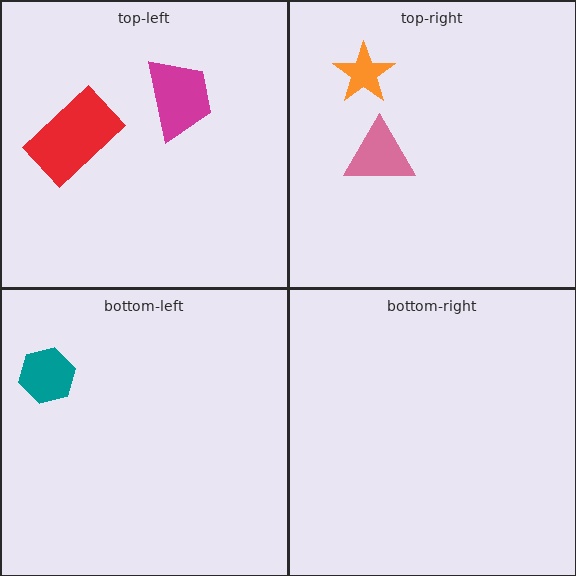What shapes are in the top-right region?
The pink triangle, the orange star.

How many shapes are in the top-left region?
2.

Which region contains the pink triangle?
The top-right region.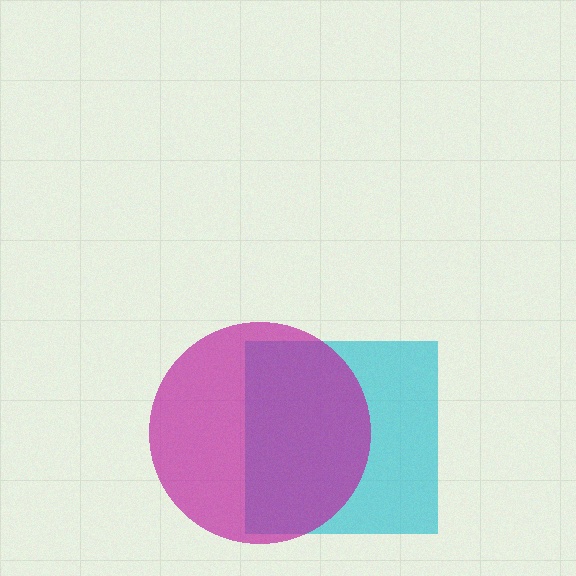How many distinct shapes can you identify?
There are 2 distinct shapes: a cyan square, a magenta circle.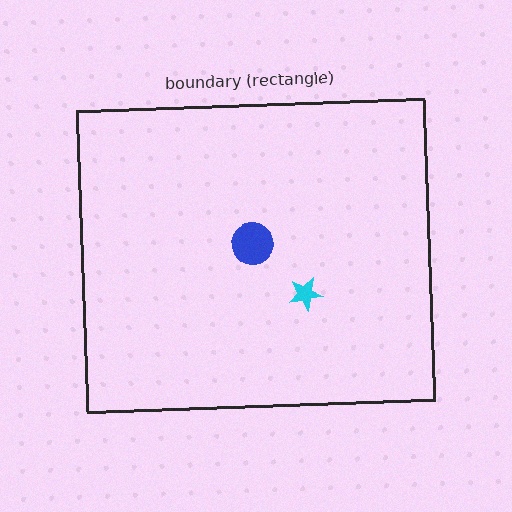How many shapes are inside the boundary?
2 inside, 0 outside.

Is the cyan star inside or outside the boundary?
Inside.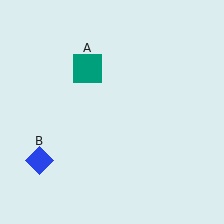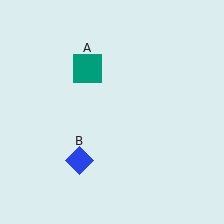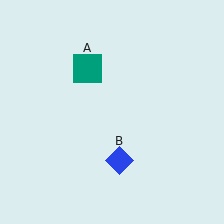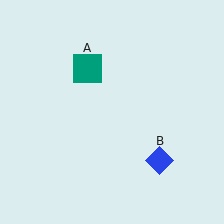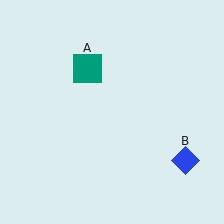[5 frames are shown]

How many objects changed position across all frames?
1 object changed position: blue diamond (object B).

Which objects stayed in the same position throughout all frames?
Teal square (object A) remained stationary.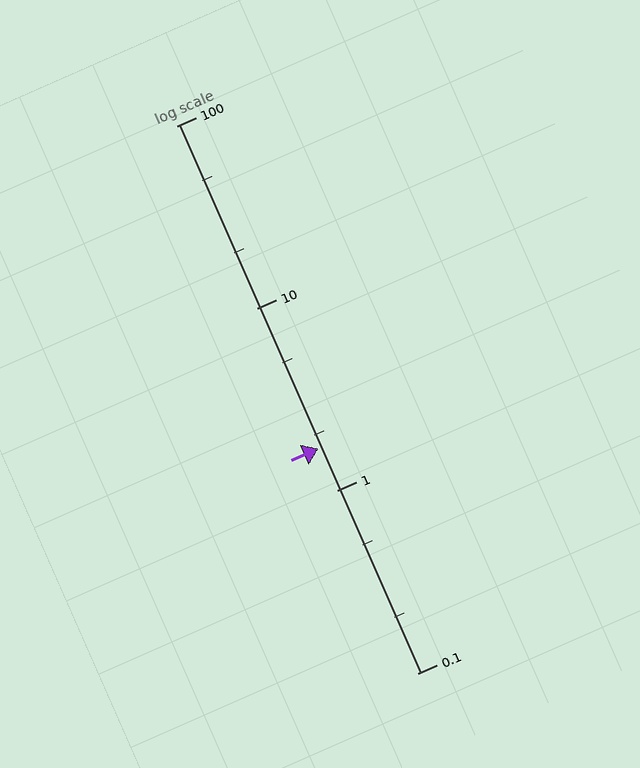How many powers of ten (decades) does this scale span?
The scale spans 3 decades, from 0.1 to 100.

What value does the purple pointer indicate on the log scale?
The pointer indicates approximately 1.7.